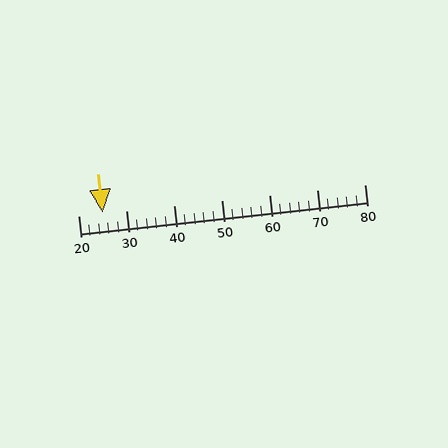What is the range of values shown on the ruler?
The ruler shows values from 20 to 80.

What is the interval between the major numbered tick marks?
The major tick marks are spaced 10 units apart.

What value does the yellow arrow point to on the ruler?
The yellow arrow points to approximately 25.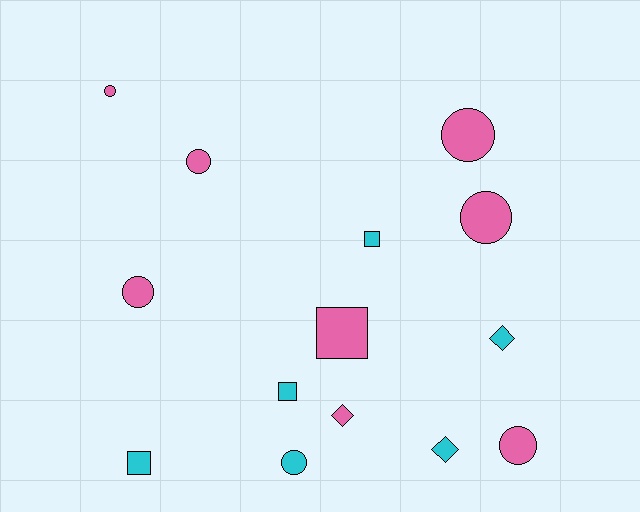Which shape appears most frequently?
Circle, with 7 objects.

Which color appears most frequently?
Pink, with 8 objects.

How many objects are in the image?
There are 14 objects.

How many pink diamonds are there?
There is 1 pink diamond.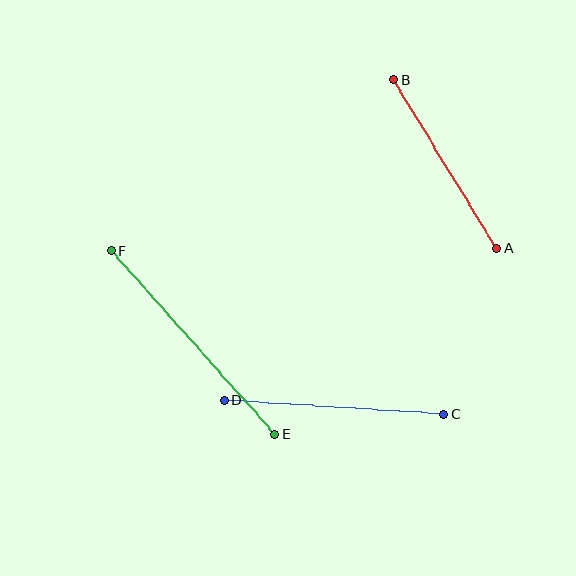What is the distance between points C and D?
The distance is approximately 220 pixels.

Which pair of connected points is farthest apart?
Points E and F are farthest apart.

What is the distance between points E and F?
The distance is approximately 246 pixels.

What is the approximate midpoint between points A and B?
The midpoint is at approximately (445, 164) pixels.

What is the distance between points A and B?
The distance is approximately 198 pixels.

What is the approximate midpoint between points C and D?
The midpoint is at approximately (334, 407) pixels.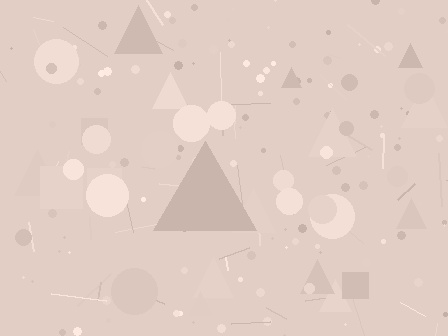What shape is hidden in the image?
A triangle is hidden in the image.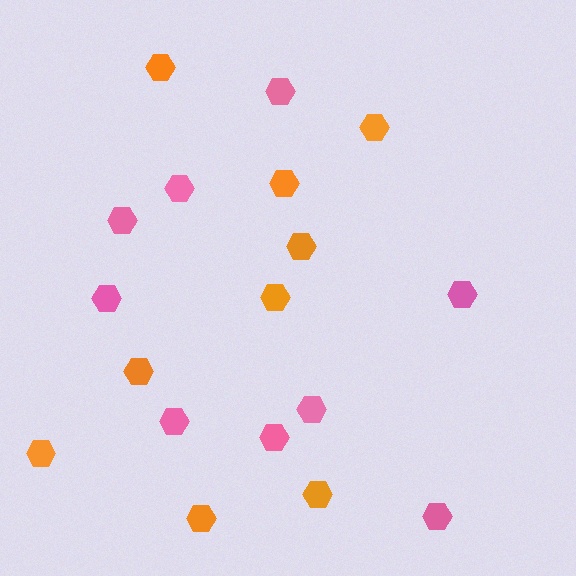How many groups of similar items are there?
There are 2 groups: one group of pink hexagons (9) and one group of orange hexagons (9).